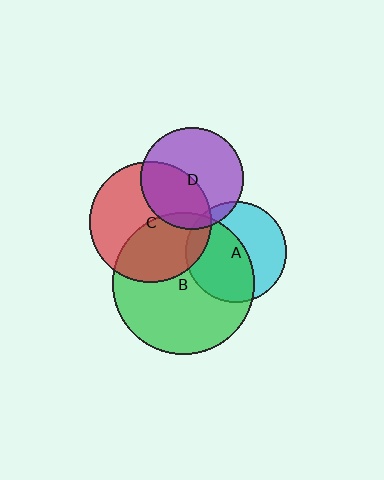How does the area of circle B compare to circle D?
Approximately 1.9 times.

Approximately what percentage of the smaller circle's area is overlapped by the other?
Approximately 5%.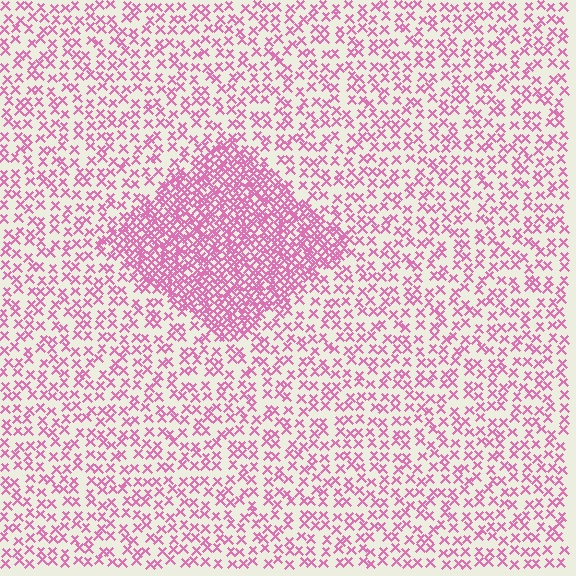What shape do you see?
I see a diamond.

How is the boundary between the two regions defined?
The boundary is defined by a change in element density (approximately 2.6x ratio). All elements are the same color, size, and shape.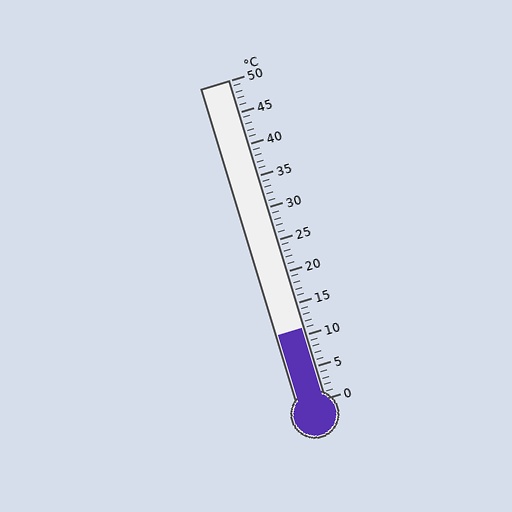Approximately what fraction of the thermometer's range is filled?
The thermometer is filled to approximately 20% of its range.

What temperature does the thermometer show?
The thermometer shows approximately 11°C.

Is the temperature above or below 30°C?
The temperature is below 30°C.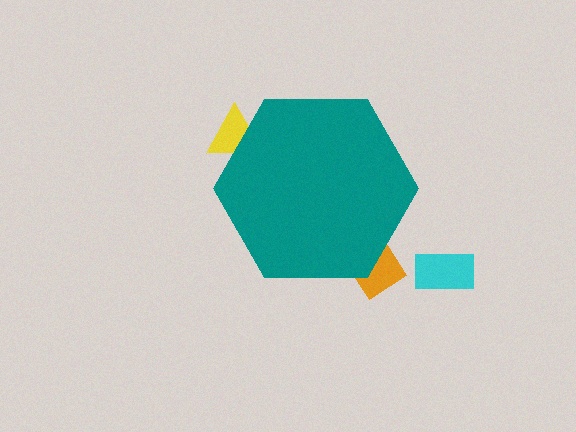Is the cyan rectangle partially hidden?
No, the cyan rectangle is fully visible.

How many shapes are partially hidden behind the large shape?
2 shapes are partially hidden.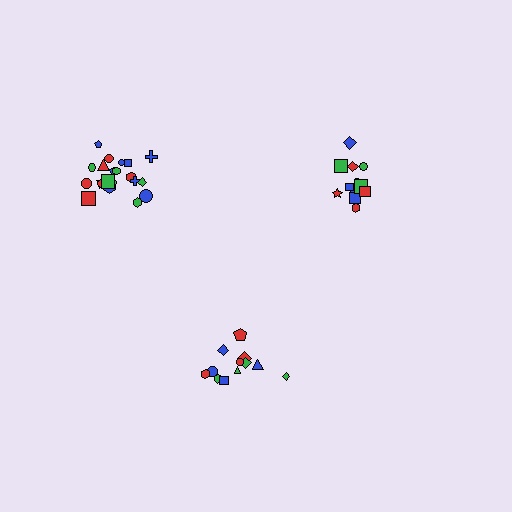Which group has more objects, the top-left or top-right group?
The top-left group.